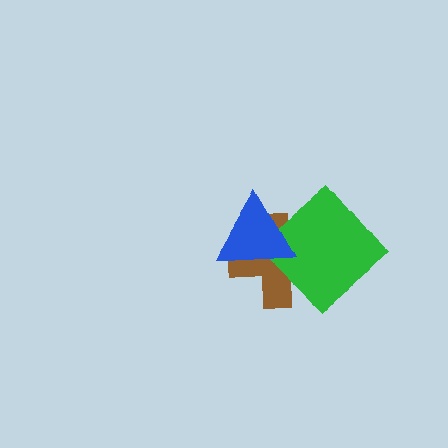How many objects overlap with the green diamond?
2 objects overlap with the green diamond.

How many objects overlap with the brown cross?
2 objects overlap with the brown cross.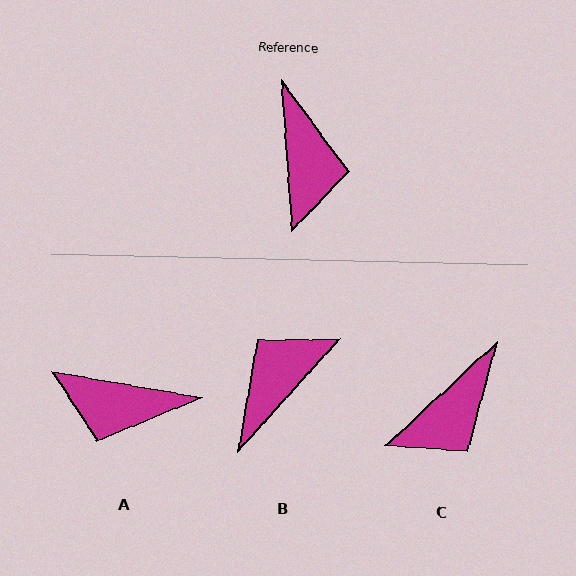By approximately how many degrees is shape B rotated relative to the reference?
Approximately 134 degrees counter-clockwise.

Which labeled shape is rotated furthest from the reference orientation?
B, about 134 degrees away.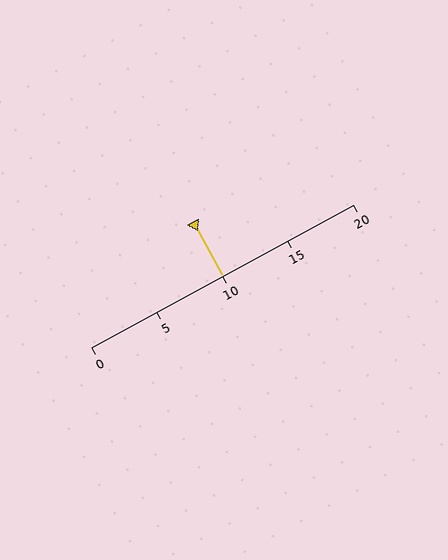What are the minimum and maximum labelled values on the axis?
The axis runs from 0 to 20.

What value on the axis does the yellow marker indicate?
The marker indicates approximately 10.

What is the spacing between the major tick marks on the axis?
The major ticks are spaced 5 apart.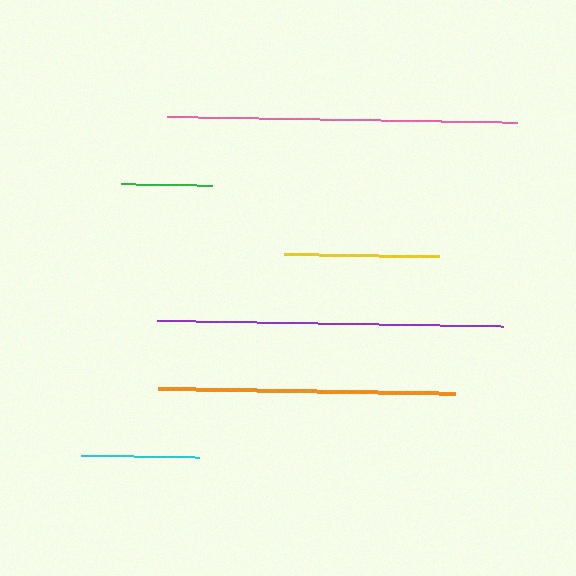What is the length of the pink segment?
The pink segment is approximately 349 pixels long.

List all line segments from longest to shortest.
From longest to shortest: pink, purple, orange, yellow, cyan, green.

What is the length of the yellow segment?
The yellow segment is approximately 155 pixels long.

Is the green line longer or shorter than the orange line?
The orange line is longer than the green line.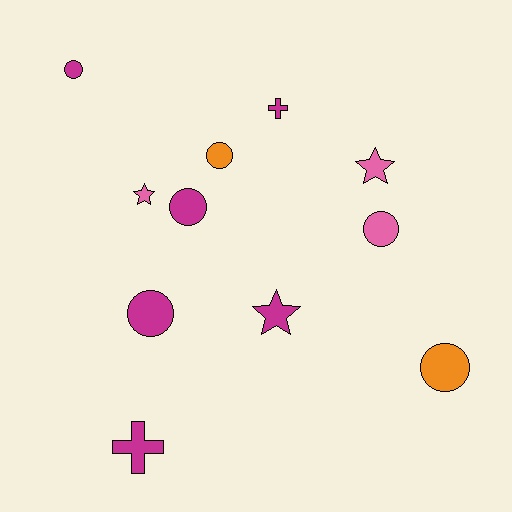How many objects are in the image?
There are 11 objects.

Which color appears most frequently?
Magenta, with 6 objects.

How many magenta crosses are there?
There are 2 magenta crosses.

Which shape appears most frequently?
Circle, with 6 objects.